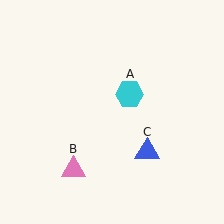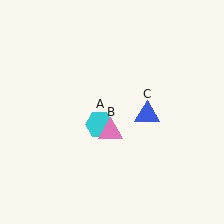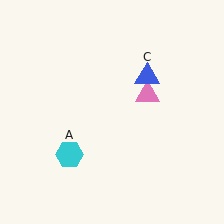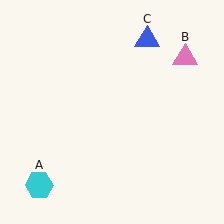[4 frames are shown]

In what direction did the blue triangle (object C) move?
The blue triangle (object C) moved up.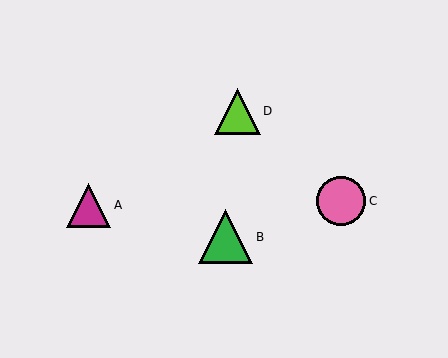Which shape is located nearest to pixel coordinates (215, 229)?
The green triangle (labeled B) at (226, 237) is nearest to that location.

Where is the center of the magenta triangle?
The center of the magenta triangle is at (89, 205).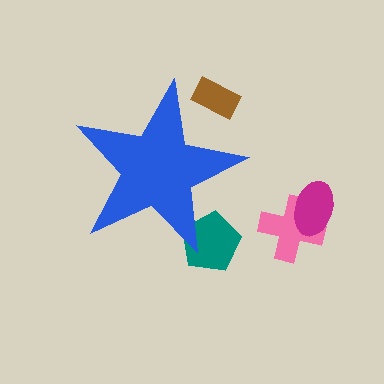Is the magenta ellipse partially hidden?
No, the magenta ellipse is fully visible.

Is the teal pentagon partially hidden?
Yes, the teal pentagon is partially hidden behind the blue star.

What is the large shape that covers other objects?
A blue star.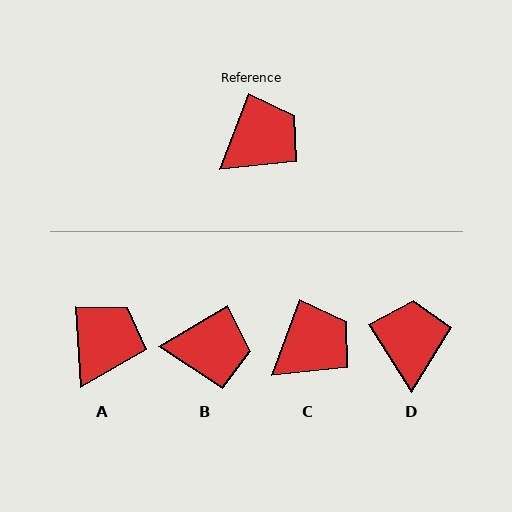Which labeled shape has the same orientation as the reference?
C.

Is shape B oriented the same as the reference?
No, it is off by about 39 degrees.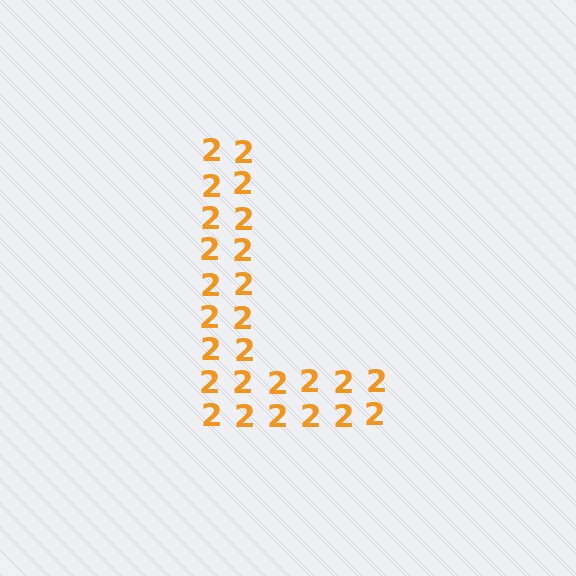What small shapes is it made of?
It is made of small digit 2's.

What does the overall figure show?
The overall figure shows the letter L.